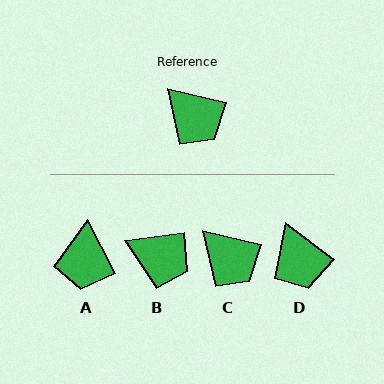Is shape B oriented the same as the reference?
No, it is off by about 21 degrees.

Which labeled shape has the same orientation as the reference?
C.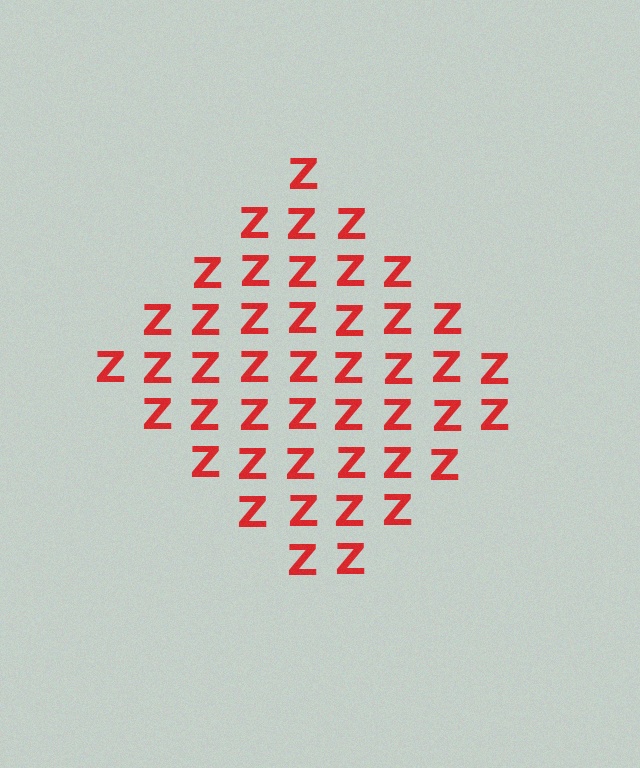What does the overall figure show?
The overall figure shows a diamond.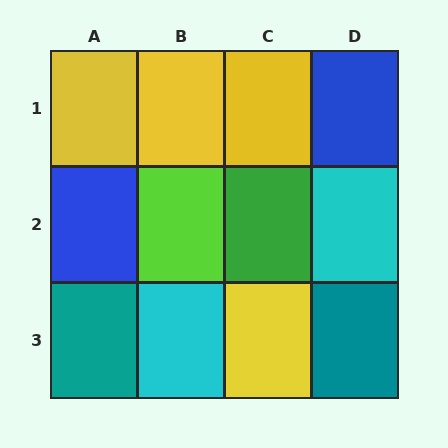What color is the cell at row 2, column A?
Blue.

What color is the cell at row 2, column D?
Cyan.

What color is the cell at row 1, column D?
Blue.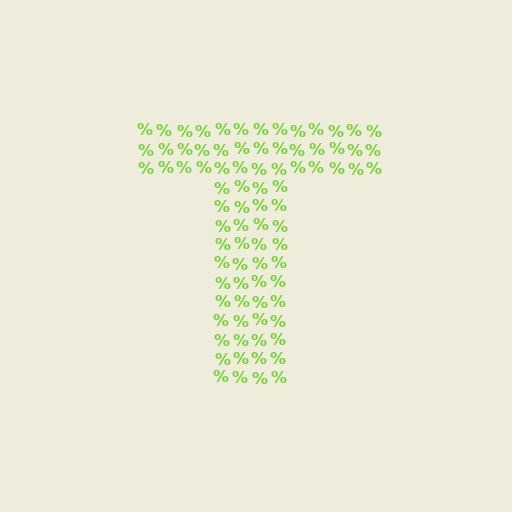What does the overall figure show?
The overall figure shows the letter T.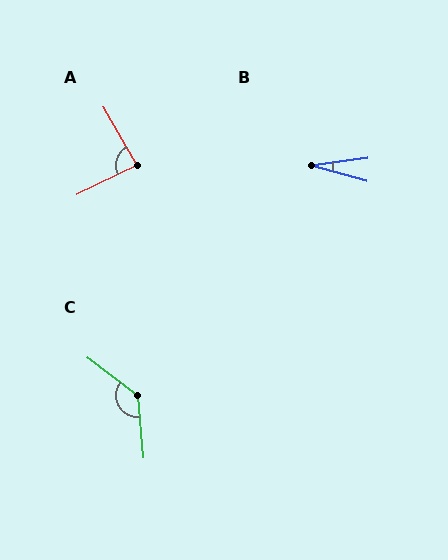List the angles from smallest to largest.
B (24°), A (87°), C (132°).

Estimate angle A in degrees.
Approximately 87 degrees.